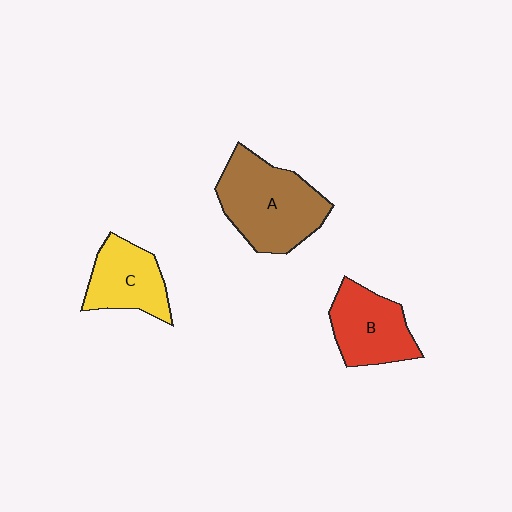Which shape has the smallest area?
Shape C (yellow).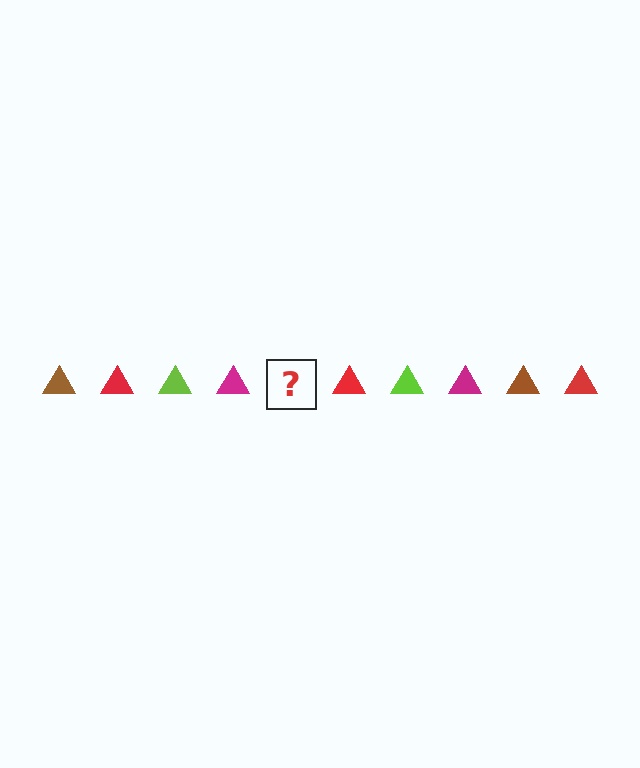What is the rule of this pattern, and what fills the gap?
The rule is that the pattern cycles through brown, red, lime, magenta triangles. The gap should be filled with a brown triangle.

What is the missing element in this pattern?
The missing element is a brown triangle.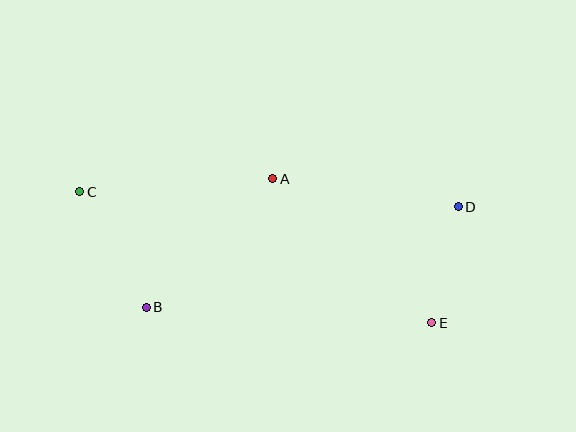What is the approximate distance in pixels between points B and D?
The distance between B and D is approximately 327 pixels.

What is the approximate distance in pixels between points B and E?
The distance between B and E is approximately 286 pixels.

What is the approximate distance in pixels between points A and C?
The distance between A and C is approximately 193 pixels.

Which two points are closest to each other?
Points D and E are closest to each other.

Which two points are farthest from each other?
Points C and D are farthest from each other.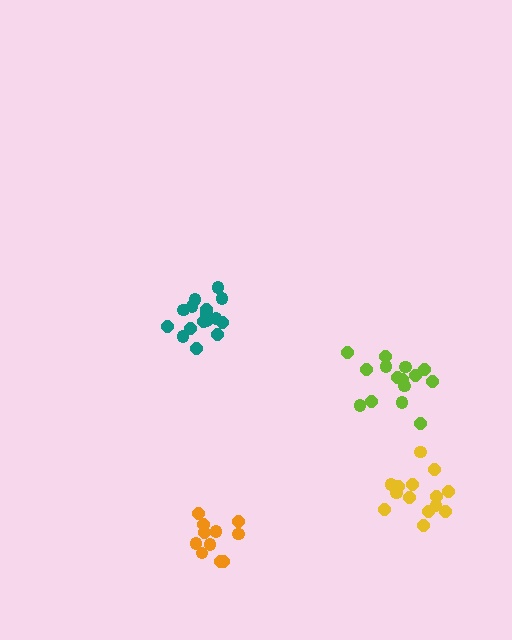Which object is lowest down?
The orange cluster is bottommost.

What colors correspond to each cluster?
The clusters are colored: orange, teal, lime, yellow.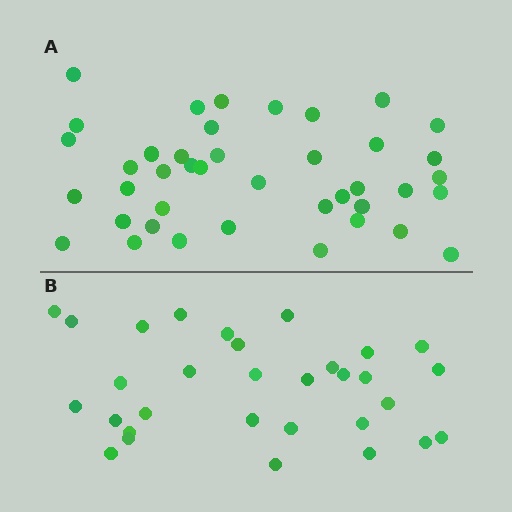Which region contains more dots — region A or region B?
Region A (the top region) has more dots.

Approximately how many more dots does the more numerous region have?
Region A has roughly 10 or so more dots than region B.